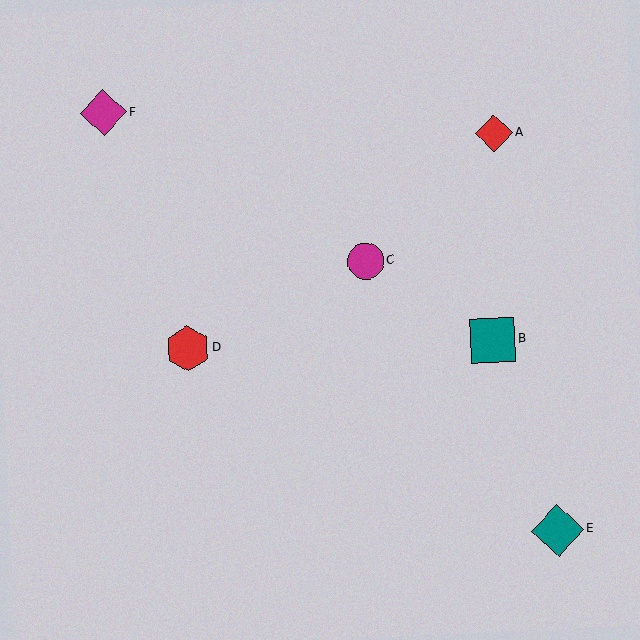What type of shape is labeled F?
Shape F is a magenta diamond.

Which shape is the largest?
The teal diamond (labeled E) is the largest.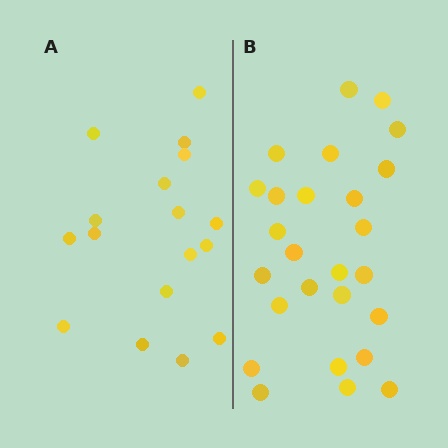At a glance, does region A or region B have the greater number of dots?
Region B (the right region) has more dots.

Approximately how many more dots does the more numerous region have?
Region B has roughly 8 or so more dots than region A.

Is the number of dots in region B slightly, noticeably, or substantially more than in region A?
Region B has substantially more. The ratio is roughly 1.5 to 1.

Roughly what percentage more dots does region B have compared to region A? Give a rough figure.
About 55% more.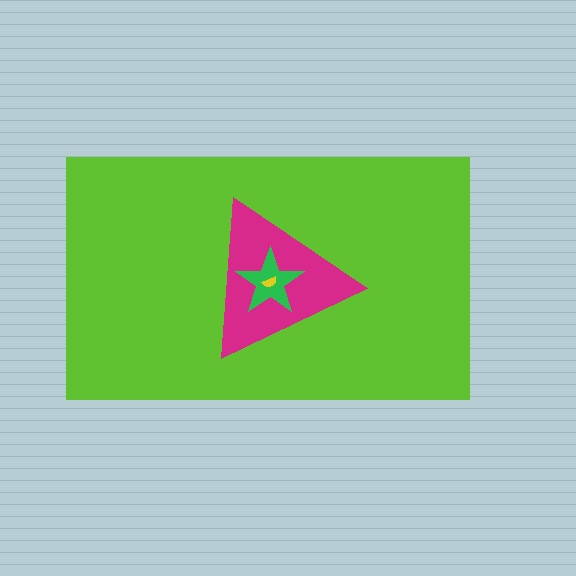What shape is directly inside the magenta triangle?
The green star.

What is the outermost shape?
The lime rectangle.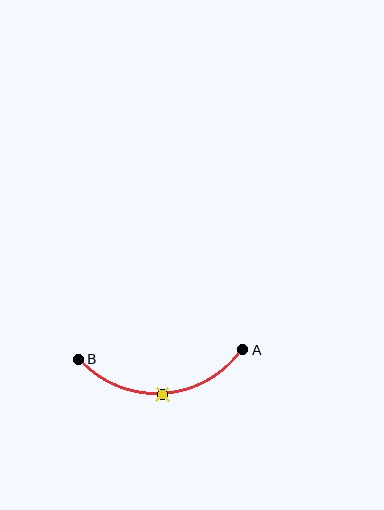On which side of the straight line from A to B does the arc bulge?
The arc bulges below the straight line connecting A and B.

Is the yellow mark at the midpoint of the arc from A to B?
Yes. The yellow mark lies on the arc at equal arc-length from both A and B — it is the arc midpoint.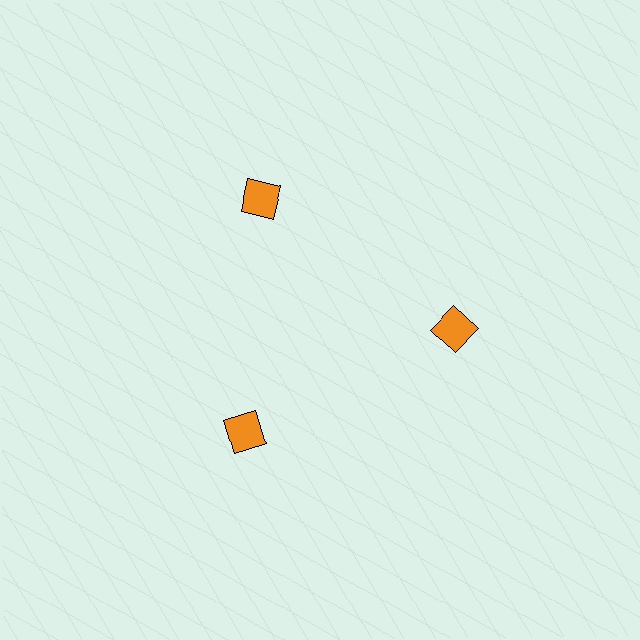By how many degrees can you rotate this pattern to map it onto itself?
The pattern maps onto itself every 120 degrees of rotation.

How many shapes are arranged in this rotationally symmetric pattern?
There are 3 shapes, arranged in 3 groups of 1.